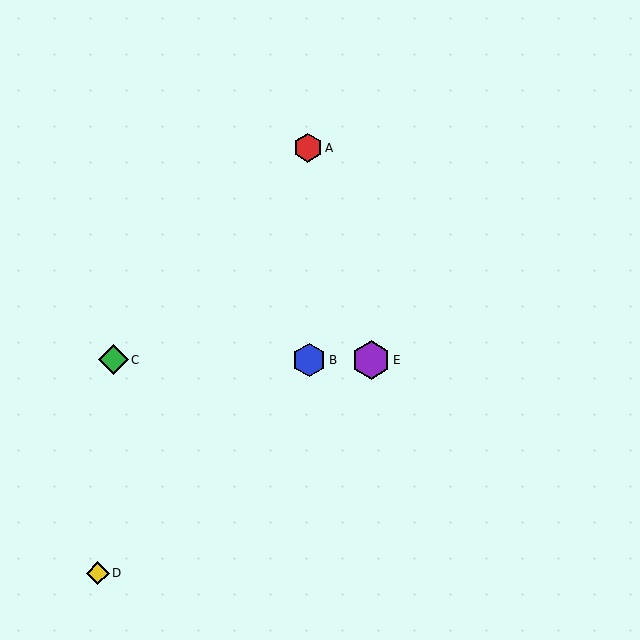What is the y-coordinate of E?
Object E is at y≈360.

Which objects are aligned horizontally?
Objects B, C, E are aligned horizontally.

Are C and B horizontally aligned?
Yes, both are at y≈360.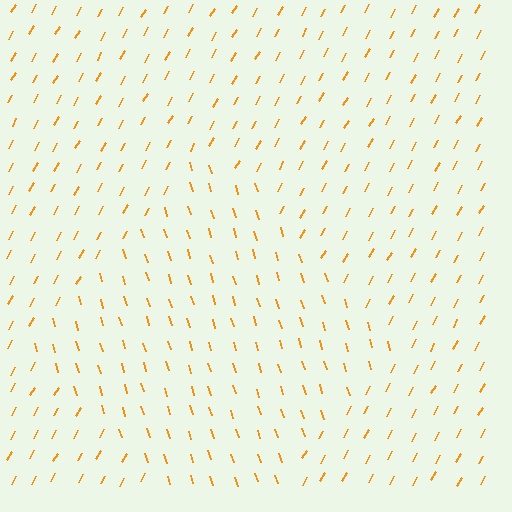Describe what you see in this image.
The image is filled with small orange line segments. A diamond region in the image has lines oriented differently from the surrounding lines, creating a visible texture boundary.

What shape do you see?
I see a diamond.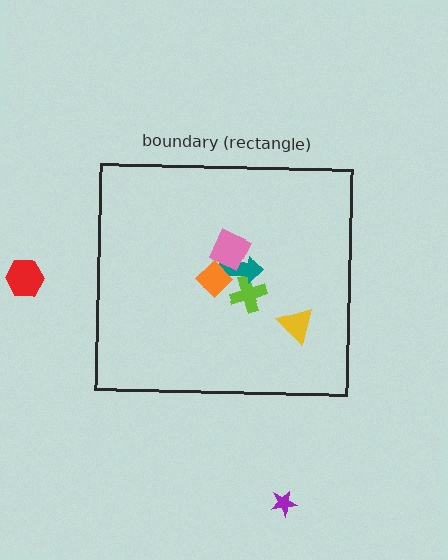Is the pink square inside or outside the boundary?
Inside.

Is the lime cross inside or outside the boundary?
Inside.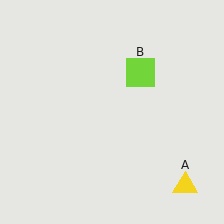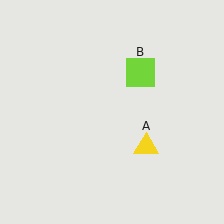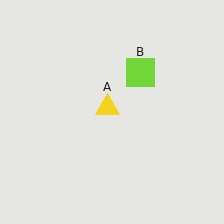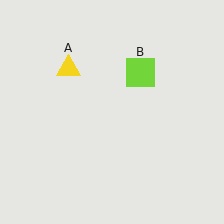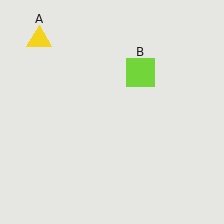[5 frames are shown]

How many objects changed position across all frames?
1 object changed position: yellow triangle (object A).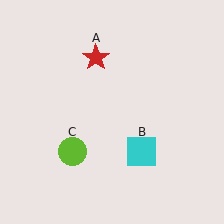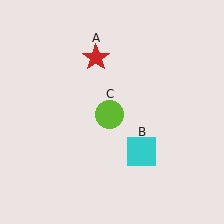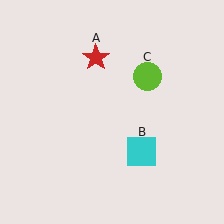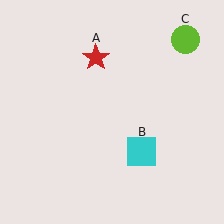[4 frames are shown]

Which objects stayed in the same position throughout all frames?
Red star (object A) and cyan square (object B) remained stationary.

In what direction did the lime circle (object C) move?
The lime circle (object C) moved up and to the right.